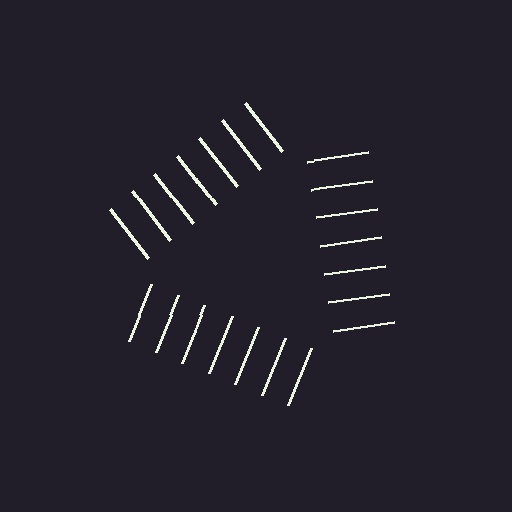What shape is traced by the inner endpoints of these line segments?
An illusory triangle — the line segments terminate on its edges but no continuous stroke is drawn.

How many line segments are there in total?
21 — 7 along each of the 3 edges.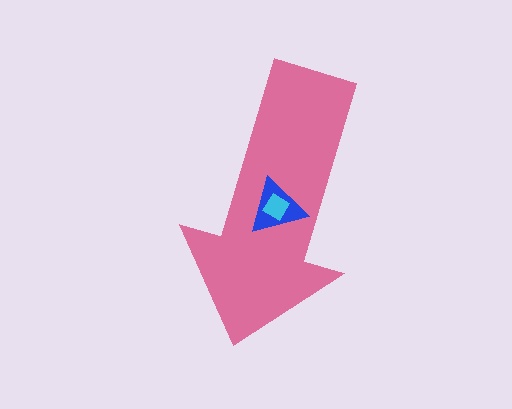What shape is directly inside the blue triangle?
The cyan diamond.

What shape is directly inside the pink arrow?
The blue triangle.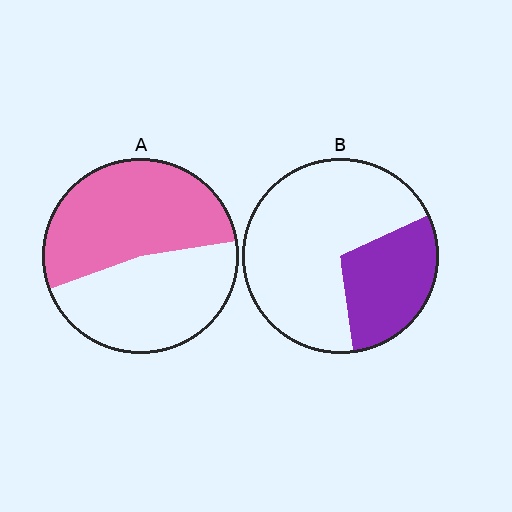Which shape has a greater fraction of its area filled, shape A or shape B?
Shape A.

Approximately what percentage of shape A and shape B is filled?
A is approximately 55% and B is approximately 30%.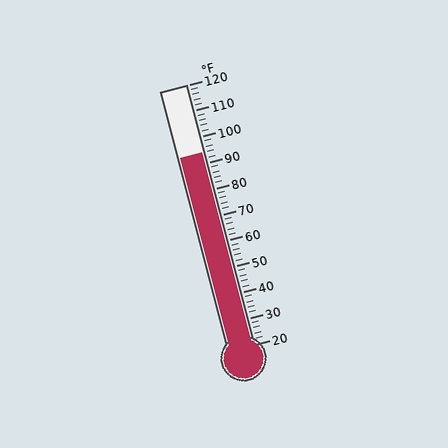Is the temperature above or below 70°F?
The temperature is above 70°F.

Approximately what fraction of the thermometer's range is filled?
The thermometer is filled to approximately 75% of its range.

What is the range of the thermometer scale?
The thermometer scale ranges from 20°F to 120°F.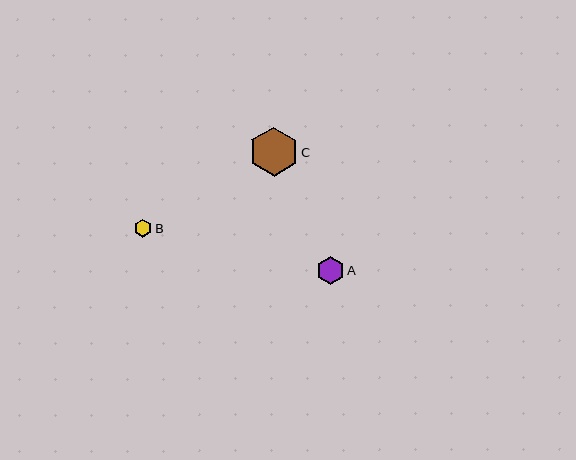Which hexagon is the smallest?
Hexagon B is the smallest with a size of approximately 18 pixels.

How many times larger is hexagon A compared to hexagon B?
Hexagon A is approximately 1.5 times the size of hexagon B.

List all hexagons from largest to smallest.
From largest to smallest: C, A, B.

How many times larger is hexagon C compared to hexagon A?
Hexagon C is approximately 1.8 times the size of hexagon A.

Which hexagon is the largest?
Hexagon C is the largest with a size of approximately 49 pixels.